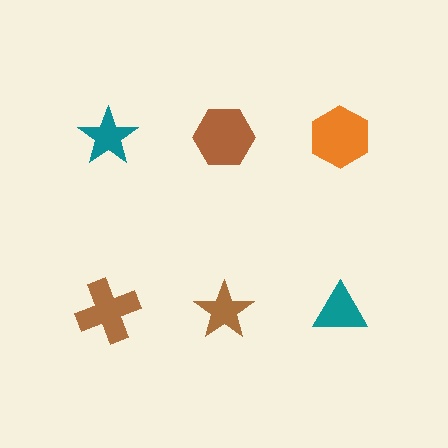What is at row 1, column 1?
A teal star.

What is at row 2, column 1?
A brown cross.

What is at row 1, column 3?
An orange hexagon.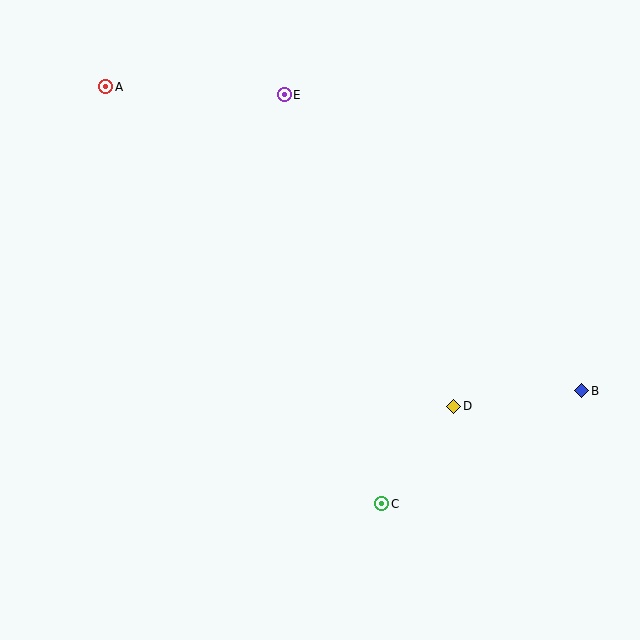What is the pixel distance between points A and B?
The distance between A and B is 565 pixels.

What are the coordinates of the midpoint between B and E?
The midpoint between B and E is at (433, 243).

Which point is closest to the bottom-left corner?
Point C is closest to the bottom-left corner.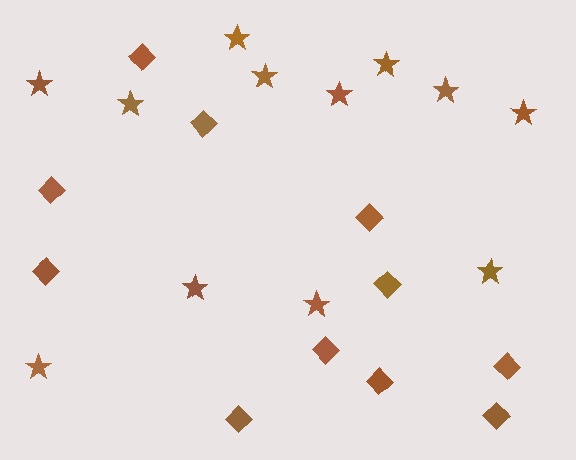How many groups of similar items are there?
There are 2 groups: one group of diamonds (11) and one group of stars (12).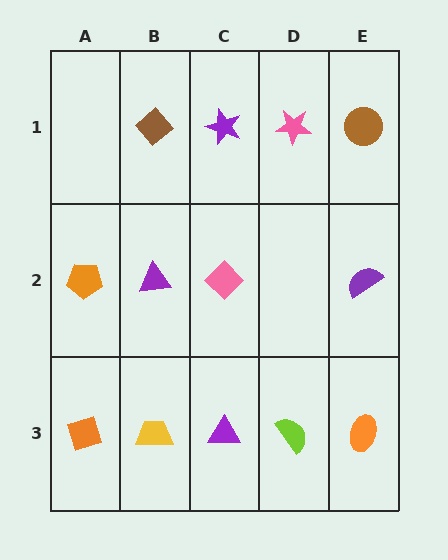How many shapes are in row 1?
4 shapes.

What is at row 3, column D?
A lime semicircle.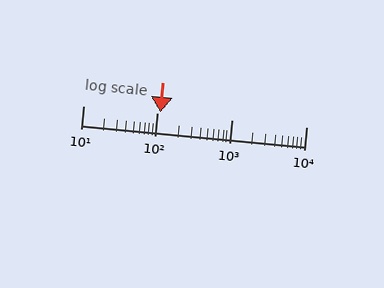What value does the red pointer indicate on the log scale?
The pointer indicates approximately 110.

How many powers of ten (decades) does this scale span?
The scale spans 3 decades, from 10 to 10000.